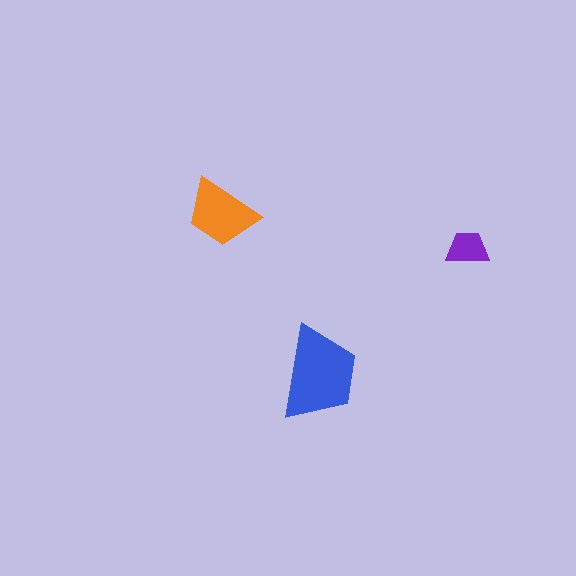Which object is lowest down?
The blue trapezoid is bottommost.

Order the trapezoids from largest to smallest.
the blue one, the orange one, the purple one.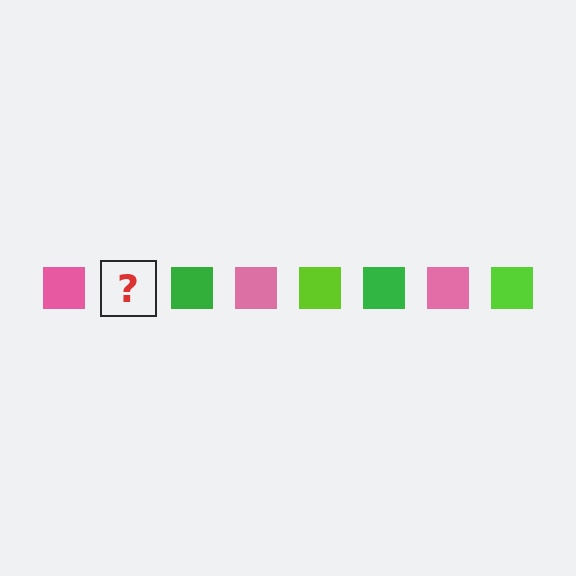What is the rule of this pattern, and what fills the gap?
The rule is that the pattern cycles through pink, lime, green squares. The gap should be filled with a lime square.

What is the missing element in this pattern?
The missing element is a lime square.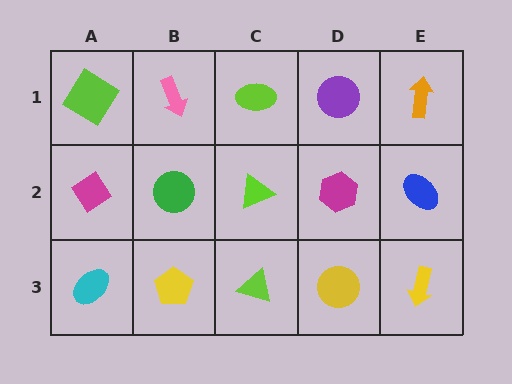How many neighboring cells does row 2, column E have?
3.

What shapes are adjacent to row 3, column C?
A lime triangle (row 2, column C), a yellow pentagon (row 3, column B), a yellow circle (row 3, column D).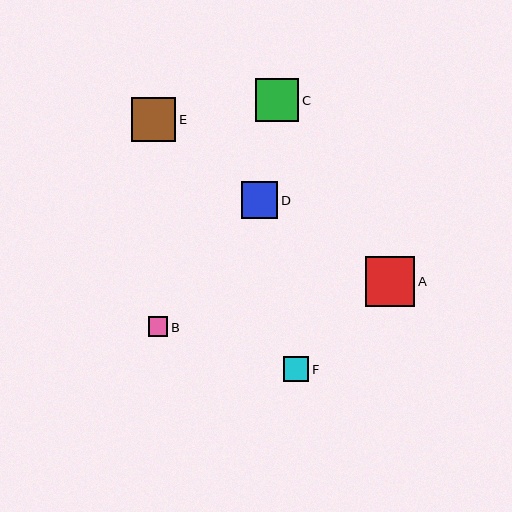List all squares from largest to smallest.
From largest to smallest: A, E, C, D, F, B.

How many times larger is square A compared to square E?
Square A is approximately 1.1 times the size of square E.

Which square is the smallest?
Square B is the smallest with a size of approximately 19 pixels.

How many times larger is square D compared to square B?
Square D is approximately 1.9 times the size of square B.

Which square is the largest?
Square A is the largest with a size of approximately 49 pixels.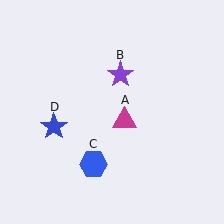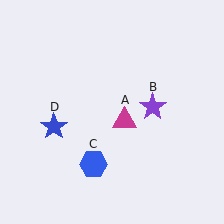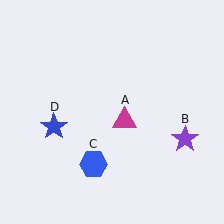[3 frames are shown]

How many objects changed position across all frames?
1 object changed position: purple star (object B).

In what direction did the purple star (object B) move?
The purple star (object B) moved down and to the right.